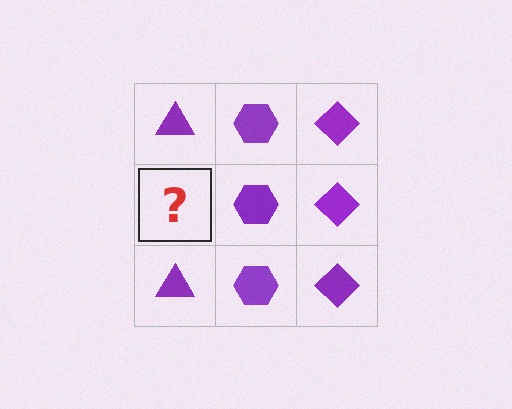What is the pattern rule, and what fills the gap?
The rule is that each column has a consistent shape. The gap should be filled with a purple triangle.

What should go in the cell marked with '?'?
The missing cell should contain a purple triangle.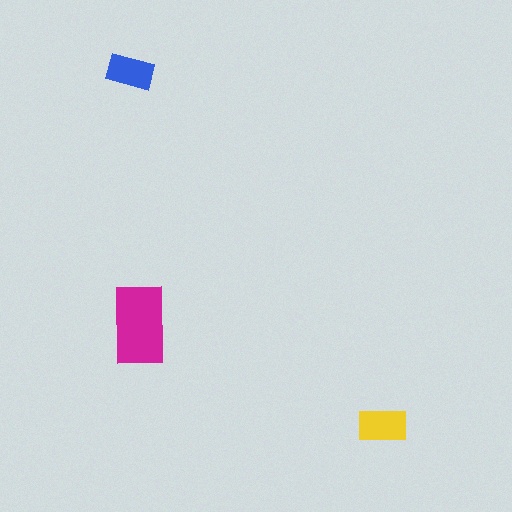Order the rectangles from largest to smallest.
the magenta one, the yellow one, the blue one.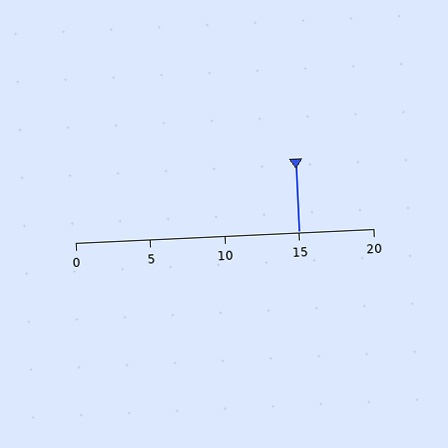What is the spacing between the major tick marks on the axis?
The major ticks are spaced 5 apart.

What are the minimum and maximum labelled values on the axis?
The axis runs from 0 to 20.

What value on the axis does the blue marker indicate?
The marker indicates approximately 15.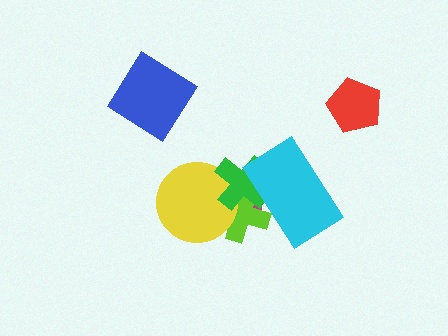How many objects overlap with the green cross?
4 objects overlap with the green cross.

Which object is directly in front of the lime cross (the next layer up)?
The yellow circle is directly in front of the lime cross.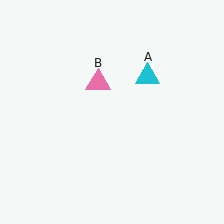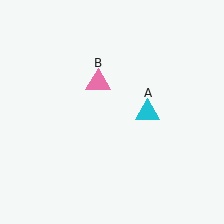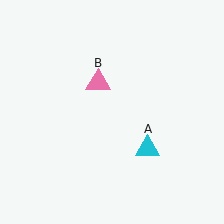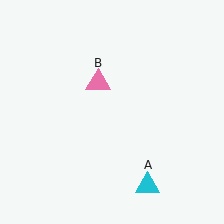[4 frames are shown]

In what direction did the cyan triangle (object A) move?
The cyan triangle (object A) moved down.